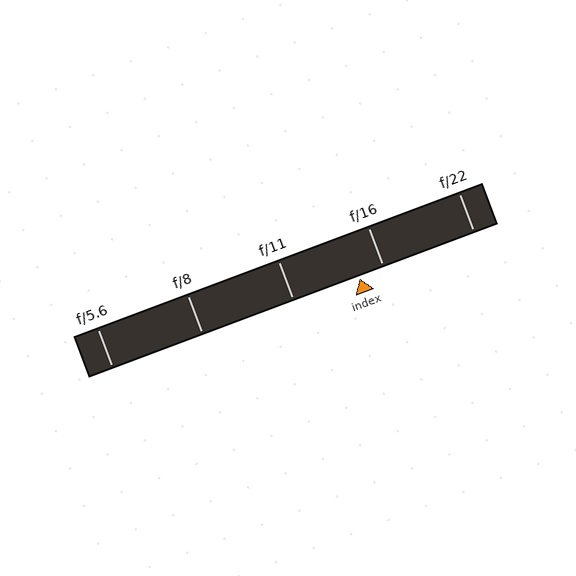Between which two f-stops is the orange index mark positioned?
The index mark is between f/11 and f/16.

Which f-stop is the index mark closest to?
The index mark is closest to f/16.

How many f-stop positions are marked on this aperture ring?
There are 5 f-stop positions marked.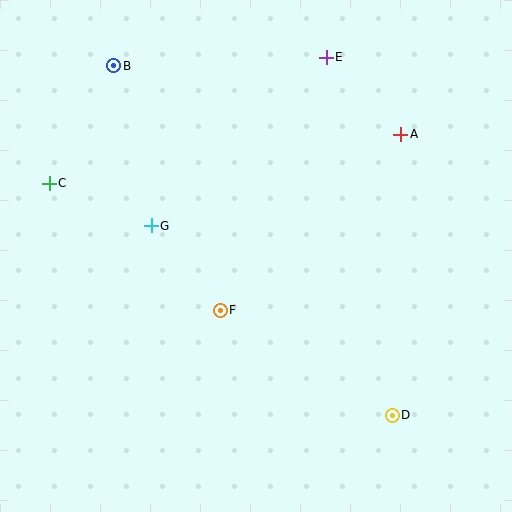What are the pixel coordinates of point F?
Point F is at (220, 310).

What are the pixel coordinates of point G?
Point G is at (151, 226).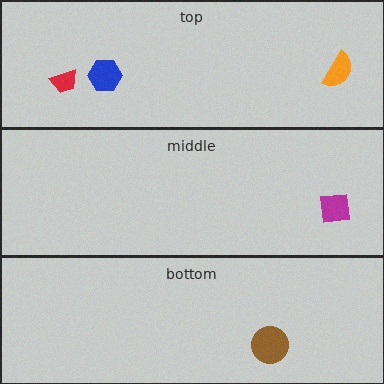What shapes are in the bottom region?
The brown circle.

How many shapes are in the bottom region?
1.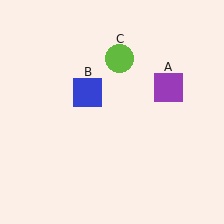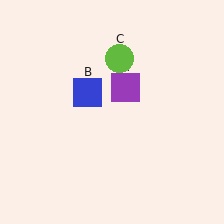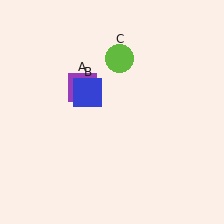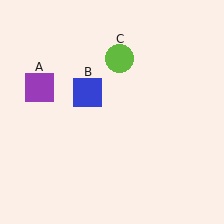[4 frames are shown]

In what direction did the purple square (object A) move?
The purple square (object A) moved left.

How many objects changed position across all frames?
1 object changed position: purple square (object A).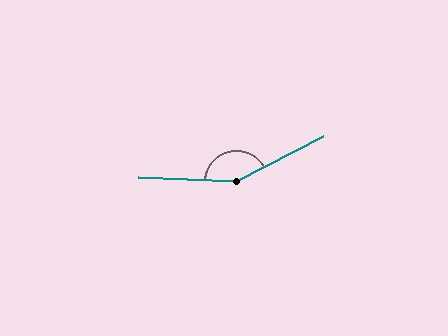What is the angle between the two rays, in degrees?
Approximately 150 degrees.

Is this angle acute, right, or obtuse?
It is obtuse.